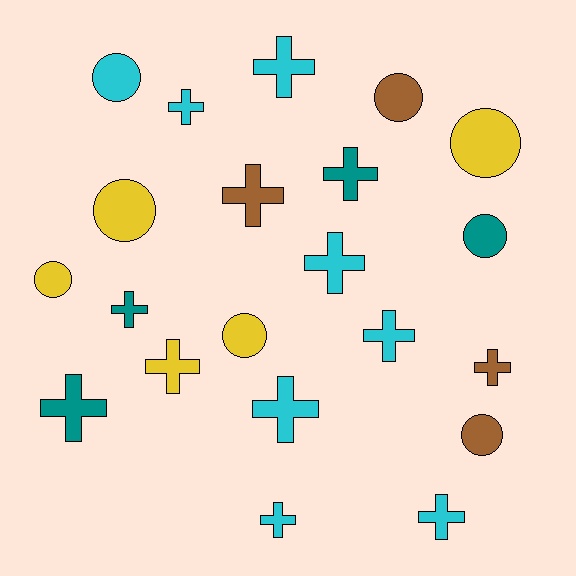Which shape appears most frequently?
Cross, with 13 objects.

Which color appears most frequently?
Cyan, with 8 objects.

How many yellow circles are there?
There are 4 yellow circles.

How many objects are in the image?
There are 21 objects.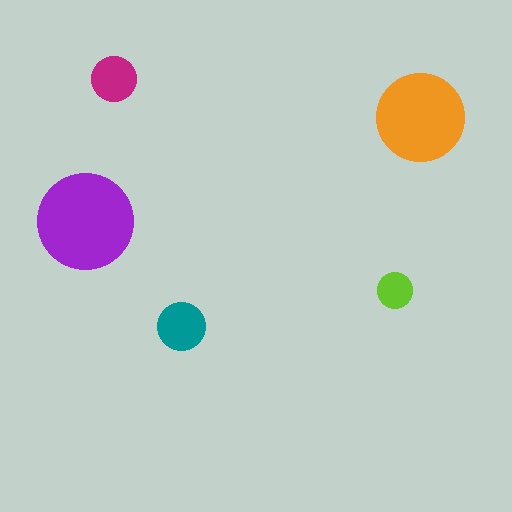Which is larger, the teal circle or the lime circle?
The teal one.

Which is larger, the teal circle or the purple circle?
The purple one.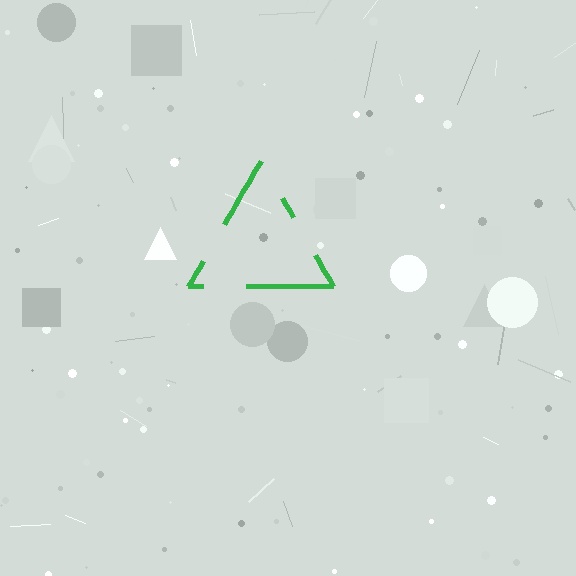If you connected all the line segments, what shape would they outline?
They would outline a triangle.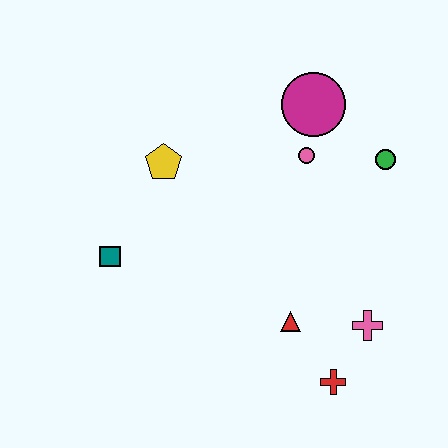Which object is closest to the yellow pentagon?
The teal square is closest to the yellow pentagon.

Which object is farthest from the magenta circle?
The red cross is farthest from the magenta circle.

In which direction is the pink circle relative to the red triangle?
The pink circle is above the red triangle.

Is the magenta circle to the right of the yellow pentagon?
Yes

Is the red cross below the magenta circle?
Yes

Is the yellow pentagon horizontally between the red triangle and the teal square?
Yes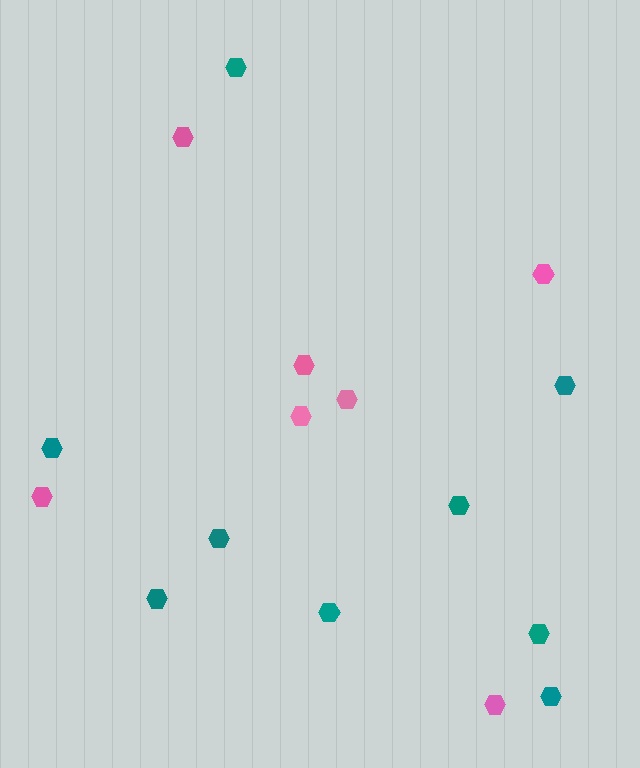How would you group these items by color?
There are 2 groups: one group of pink hexagons (7) and one group of teal hexagons (9).